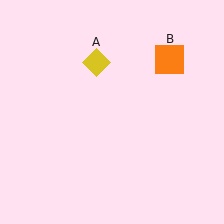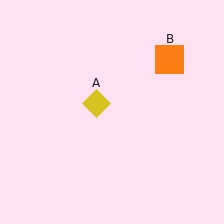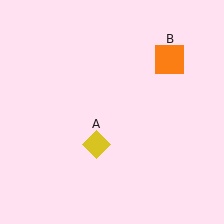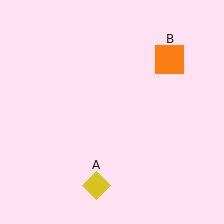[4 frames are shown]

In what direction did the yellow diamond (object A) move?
The yellow diamond (object A) moved down.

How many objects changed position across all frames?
1 object changed position: yellow diamond (object A).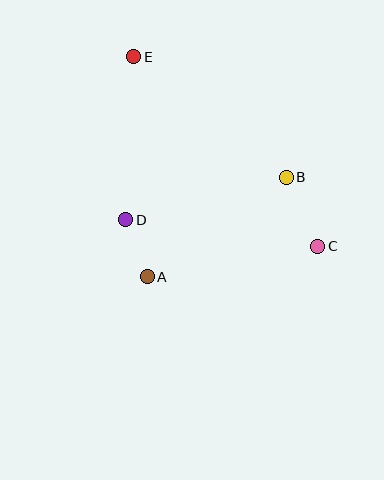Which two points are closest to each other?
Points A and D are closest to each other.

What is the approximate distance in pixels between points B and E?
The distance between B and E is approximately 194 pixels.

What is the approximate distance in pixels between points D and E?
The distance between D and E is approximately 163 pixels.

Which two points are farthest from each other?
Points C and E are farthest from each other.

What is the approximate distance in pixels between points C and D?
The distance between C and D is approximately 194 pixels.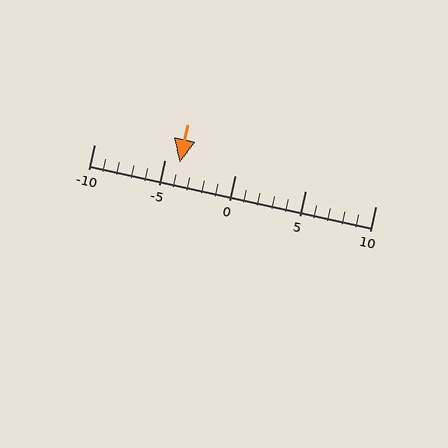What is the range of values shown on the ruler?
The ruler shows values from -10 to 10.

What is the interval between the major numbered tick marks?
The major tick marks are spaced 5 units apart.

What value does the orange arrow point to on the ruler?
The orange arrow points to approximately -4.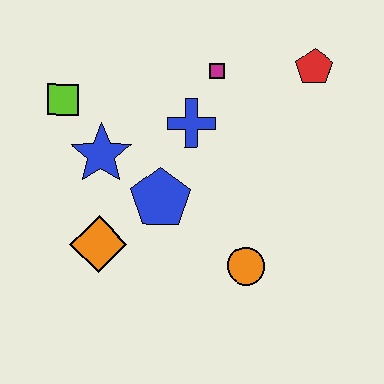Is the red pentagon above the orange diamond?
Yes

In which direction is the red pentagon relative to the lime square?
The red pentagon is to the right of the lime square.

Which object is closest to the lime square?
The blue star is closest to the lime square.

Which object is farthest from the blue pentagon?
The red pentagon is farthest from the blue pentagon.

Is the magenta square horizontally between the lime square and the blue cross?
No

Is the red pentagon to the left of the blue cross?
No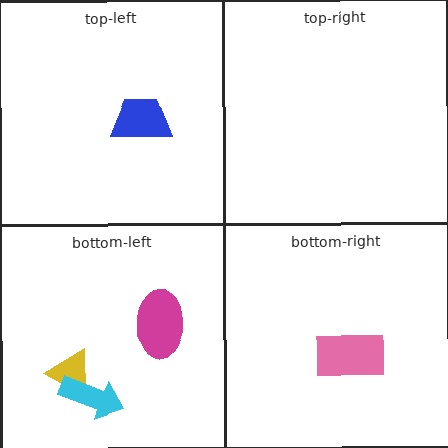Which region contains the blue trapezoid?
The top-left region.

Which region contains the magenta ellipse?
The bottom-left region.